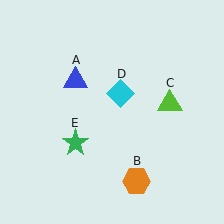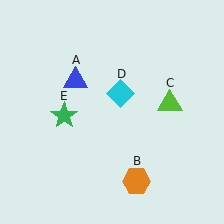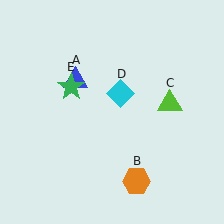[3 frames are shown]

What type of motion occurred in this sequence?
The green star (object E) rotated clockwise around the center of the scene.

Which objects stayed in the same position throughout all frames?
Blue triangle (object A) and orange hexagon (object B) and lime triangle (object C) and cyan diamond (object D) remained stationary.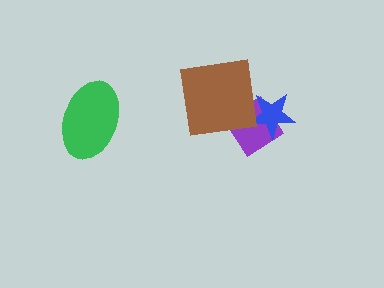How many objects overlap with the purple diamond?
2 objects overlap with the purple diamond.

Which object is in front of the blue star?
The brown square is in front of the blue star.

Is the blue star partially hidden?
Yes, it is partially covered by another shape.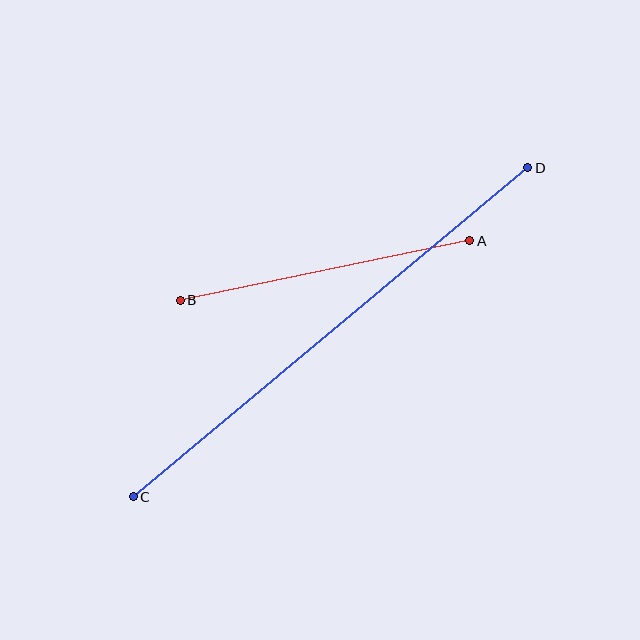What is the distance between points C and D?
The distance is approximately 513 pixels.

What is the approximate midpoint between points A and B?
The midpoint is at approximately (325, 271) pixels.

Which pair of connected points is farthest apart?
Points C and D are farthest apart.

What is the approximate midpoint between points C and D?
The midpoint is at approximately (330, 332) pixels.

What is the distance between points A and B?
The distance is approximately 295 pixels.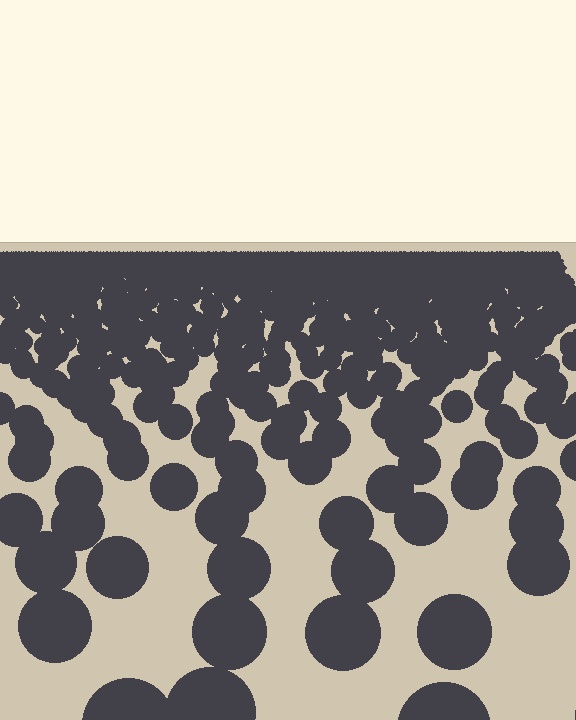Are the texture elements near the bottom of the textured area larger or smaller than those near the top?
Larger. Near the bottom, elements are closer to the viewer and appear at a bigger on-screen size.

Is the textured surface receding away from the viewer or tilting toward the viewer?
The surface is receding away from the viewer. Texture elements get smaller and denser toward the top.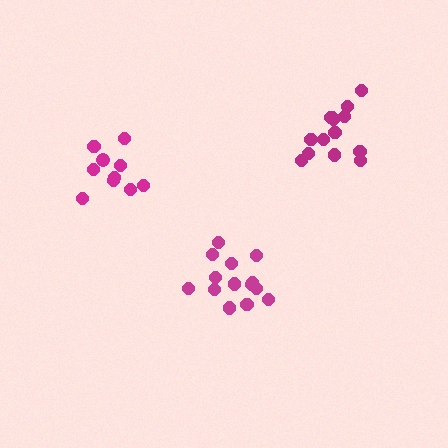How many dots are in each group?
Group 1: 10 dots, Group 2: 15 dots, Group 3: 15 dots (40 total).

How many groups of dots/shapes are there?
There are 3 groups.